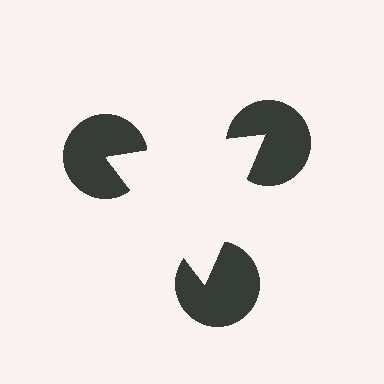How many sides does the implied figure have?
3 sides.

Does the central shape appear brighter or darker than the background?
It typically appears slightly brighter than the background, even though no actual brightness change is drawn.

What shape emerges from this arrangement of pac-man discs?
An illusory triangle — its edges are inferred from the aligned wedge cuts in the pac-man discs, not physically drawn.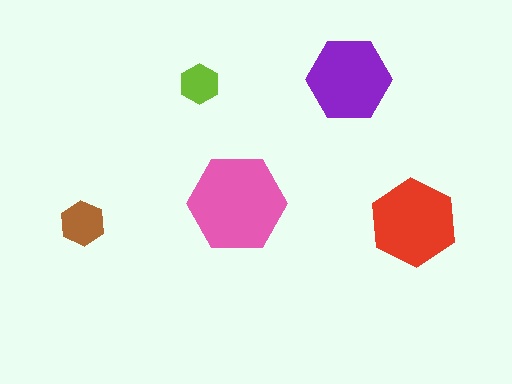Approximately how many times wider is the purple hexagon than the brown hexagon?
About 2 times wider.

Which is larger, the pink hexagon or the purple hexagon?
The pink one.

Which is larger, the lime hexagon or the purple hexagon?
The purple one.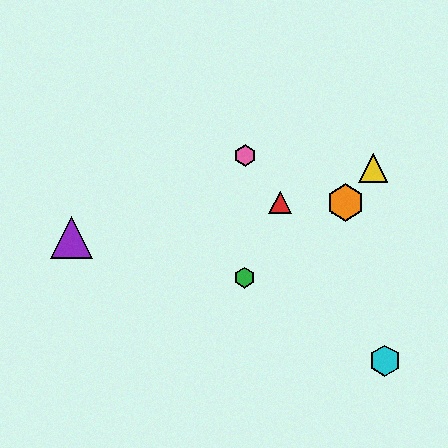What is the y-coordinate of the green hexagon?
The green hexagon is at y≈278.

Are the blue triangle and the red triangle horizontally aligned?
Yes, both are at y≈202.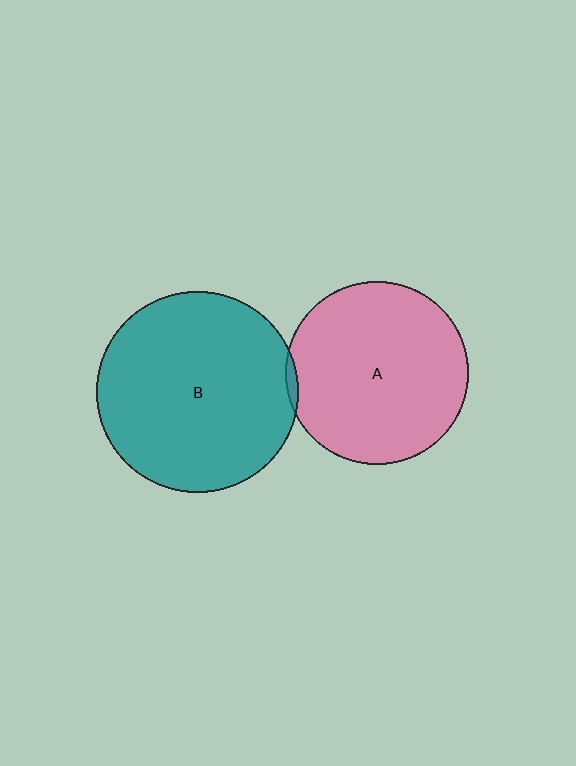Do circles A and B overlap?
Yes.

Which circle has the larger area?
Circle B (teal).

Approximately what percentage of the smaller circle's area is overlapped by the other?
Approximately 5%.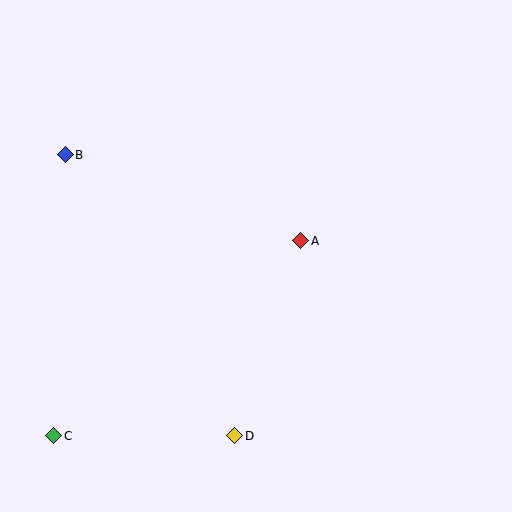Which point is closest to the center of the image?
Point A at (301, 241) is closest to the center.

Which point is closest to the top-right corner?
Point A is closest to the top-right corner.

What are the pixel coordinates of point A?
Point A is at (301, 241).